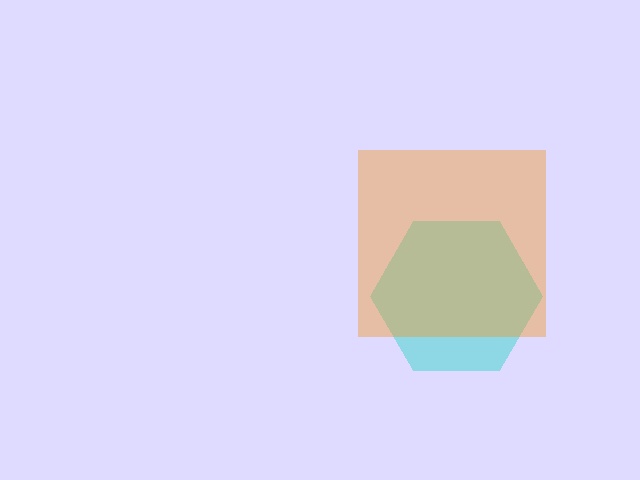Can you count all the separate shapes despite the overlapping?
Yes, there are 2 separate shapes.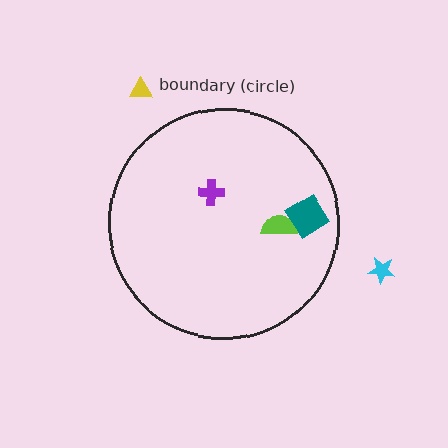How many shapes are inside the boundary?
3 inside, 2 outside.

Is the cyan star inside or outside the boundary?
Outside.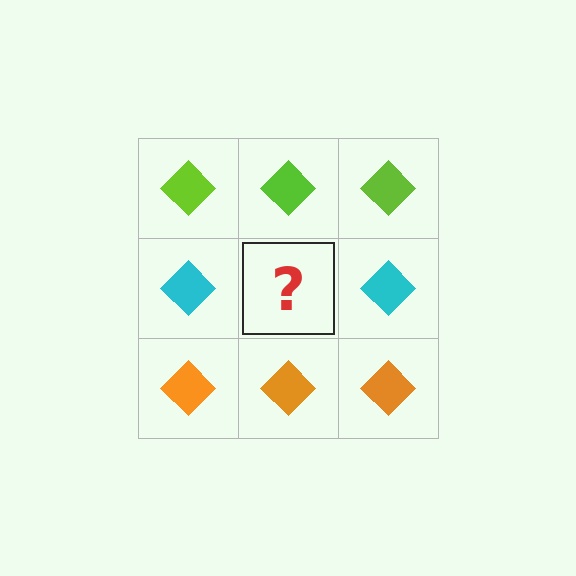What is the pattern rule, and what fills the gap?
The rule is that each row has a consistent color. The gap should be filled with a cyan diamond.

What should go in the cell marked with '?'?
The missing cell should contain a cyan diamond.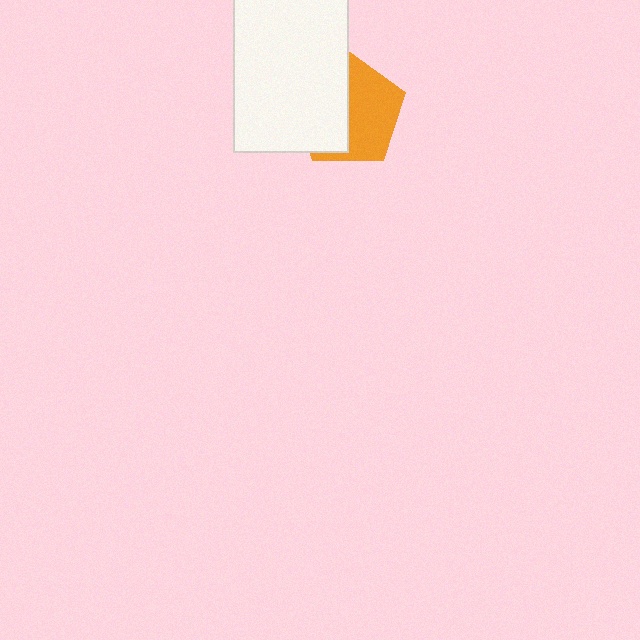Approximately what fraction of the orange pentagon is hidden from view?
Roughly 49% of the orange pentagon is hidden behind the white rectangle.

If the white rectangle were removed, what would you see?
You would see the complete orange pentagon.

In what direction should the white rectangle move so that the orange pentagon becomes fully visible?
The white rectangle should move left. That is the shortest direction to clear the overlap and leave the orange pentagon fully visible.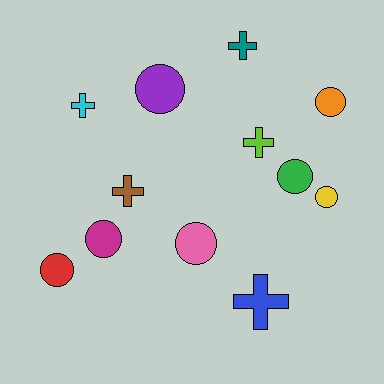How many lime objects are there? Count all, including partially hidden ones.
There is 1 lime object.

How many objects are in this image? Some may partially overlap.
There are 12 objects.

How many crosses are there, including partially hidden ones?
There are 5 crosses.